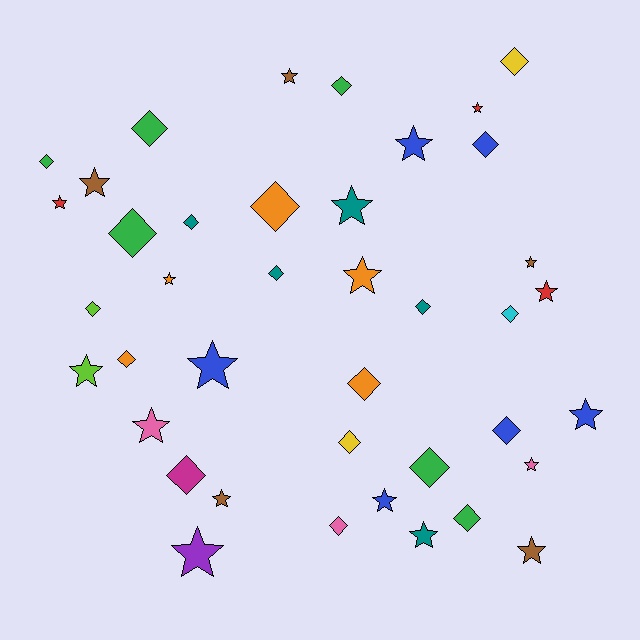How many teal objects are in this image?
There are 5 teal objects.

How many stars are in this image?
There are 20 stars.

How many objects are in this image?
There are 40 objects.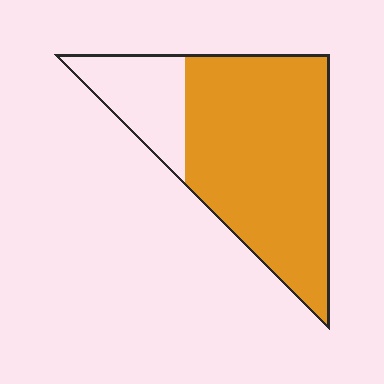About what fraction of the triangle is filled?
About three quarters (3/4).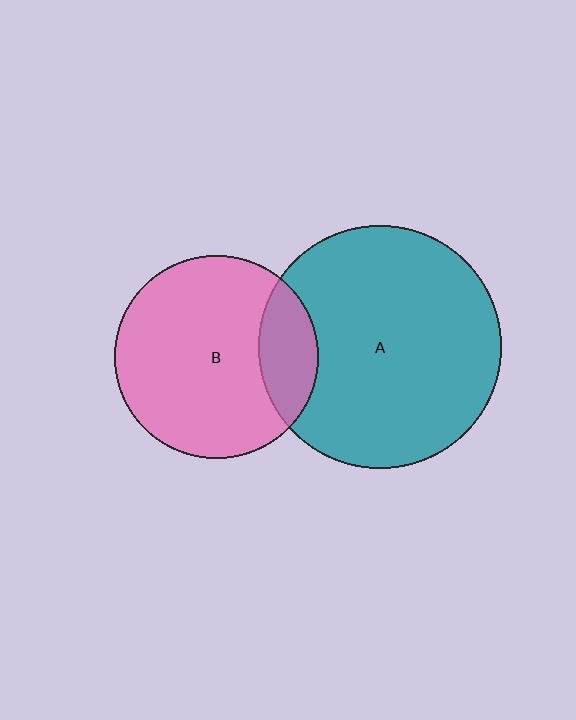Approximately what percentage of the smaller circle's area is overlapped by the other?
Approximately 20%.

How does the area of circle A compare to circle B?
Approximately 1.4 times.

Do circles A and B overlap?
Yes.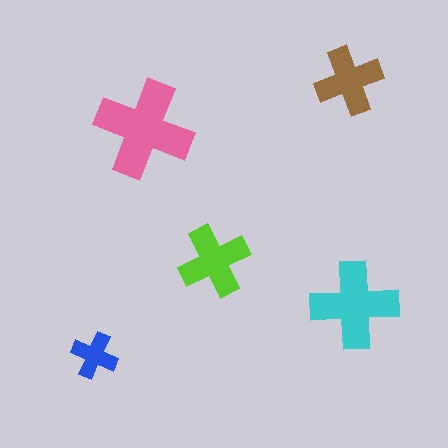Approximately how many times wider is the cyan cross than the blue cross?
About 2 times wider.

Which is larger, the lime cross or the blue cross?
The lime one.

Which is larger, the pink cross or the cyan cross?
The pink one.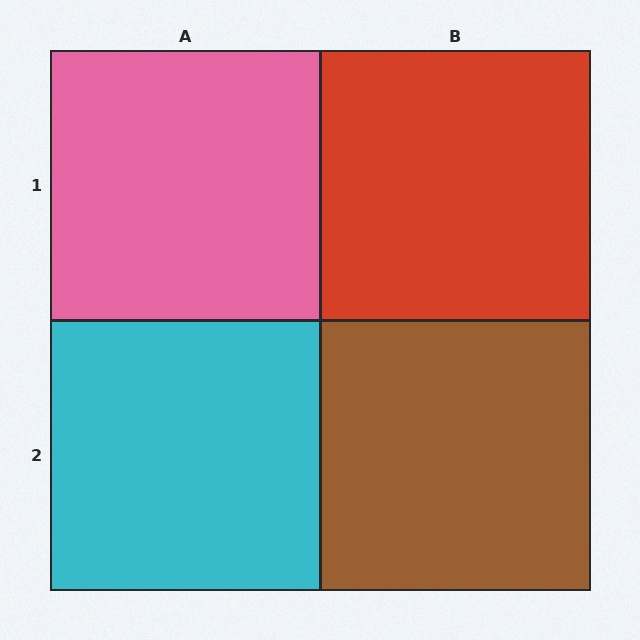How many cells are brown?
1 cell is brown.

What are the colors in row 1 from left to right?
Pink, red.